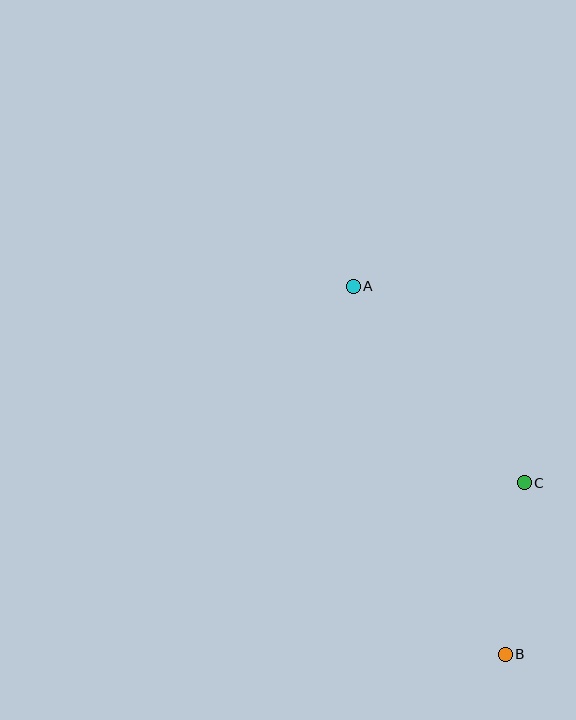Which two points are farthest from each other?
Points A and B are farthest from each other.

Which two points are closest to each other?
Points B and C are closest to each other.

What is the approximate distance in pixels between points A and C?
The distance between A and C is approximately 261 pixels.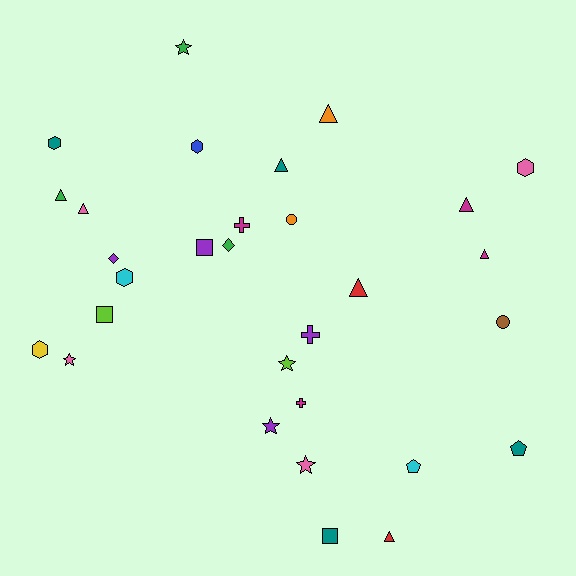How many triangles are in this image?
There are 8 triangles.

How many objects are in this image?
There are 30 objects.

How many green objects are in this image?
There are 3 green objects.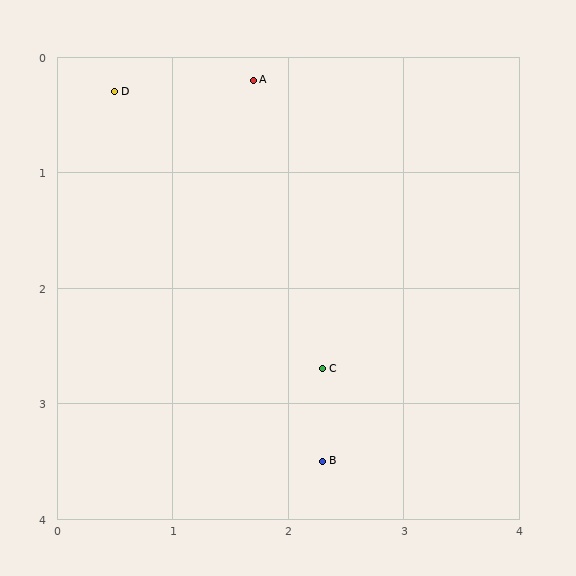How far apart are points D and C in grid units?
Points D and C are about 3.0 grid units apart.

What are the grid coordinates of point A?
Point A is at approximately (1.7, 0.2).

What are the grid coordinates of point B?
Point B is at approximately (2.3, 3.5).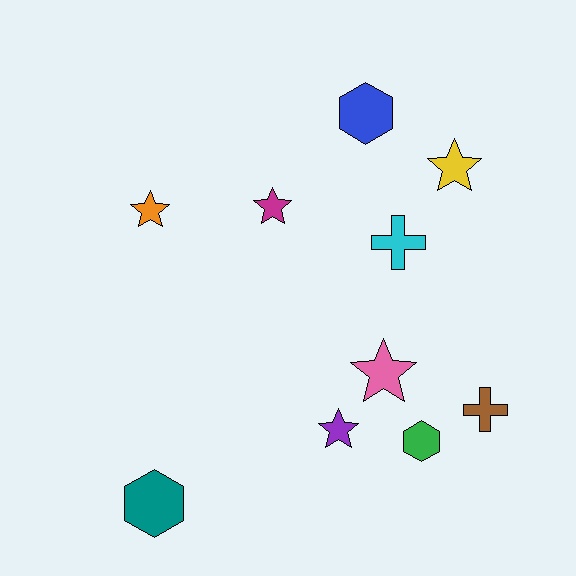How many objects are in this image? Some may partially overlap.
There are 10 objects.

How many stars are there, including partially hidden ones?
There are 5 stars.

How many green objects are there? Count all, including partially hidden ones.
There is 1 green object.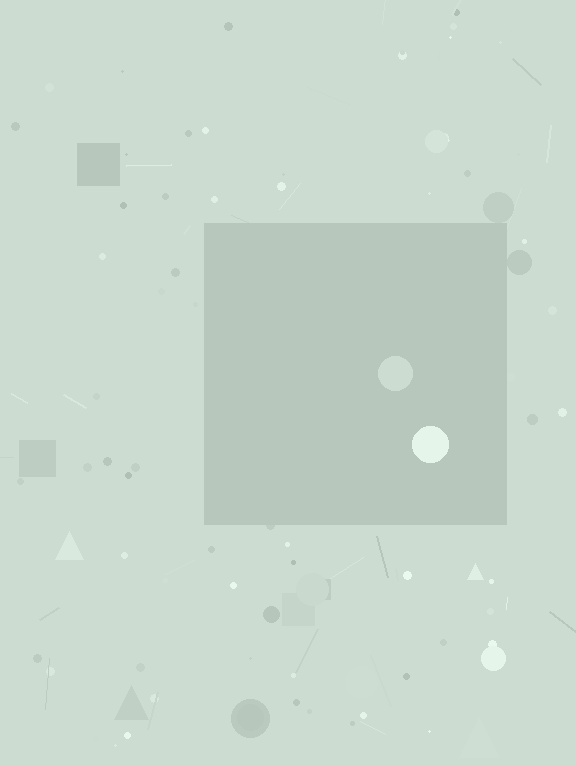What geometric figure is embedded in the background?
A square is embedded in the background.